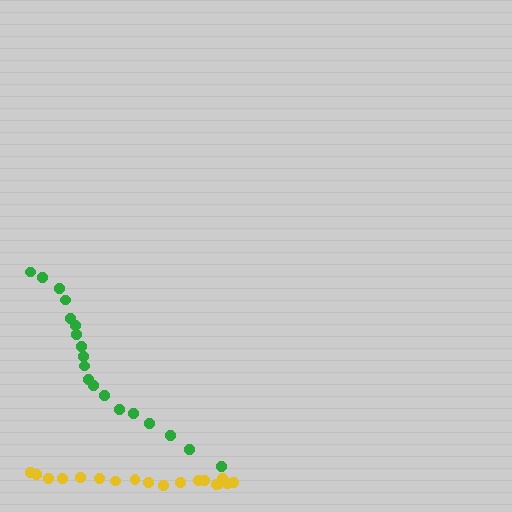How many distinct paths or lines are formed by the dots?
There are 2 distinct paths.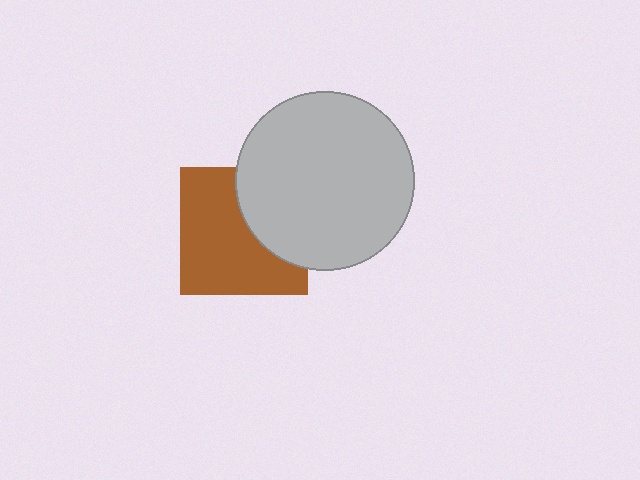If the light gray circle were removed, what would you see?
You would see the complete brown square.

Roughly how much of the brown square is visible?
About half of it is visible (roughly 65%).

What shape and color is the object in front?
The object in front is a light gray circle.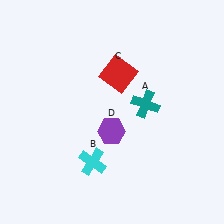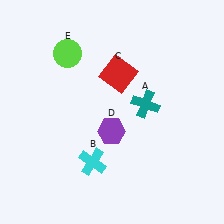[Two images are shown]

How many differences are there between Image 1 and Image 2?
There is 1 difference between the two images.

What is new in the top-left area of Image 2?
A lime circle (E) was added in the top-left area of Image 2.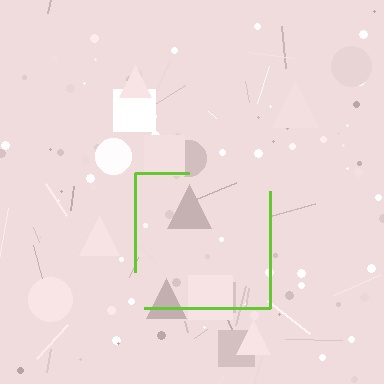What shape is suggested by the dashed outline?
The dashed outline suggests a square.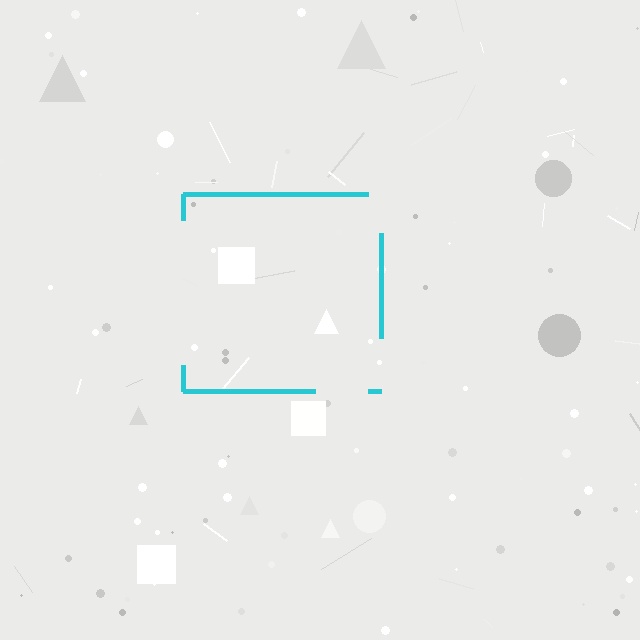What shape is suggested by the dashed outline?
The dashed outline suggests a square.